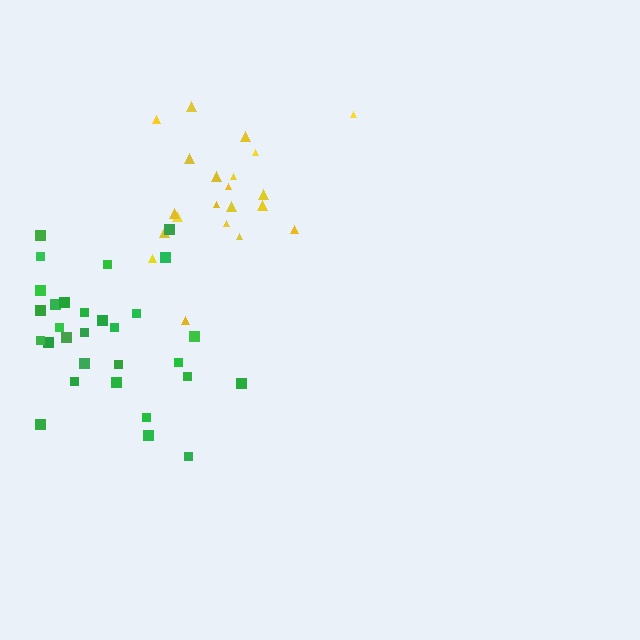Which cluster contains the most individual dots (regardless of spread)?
Green (30).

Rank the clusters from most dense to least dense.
yellow, green.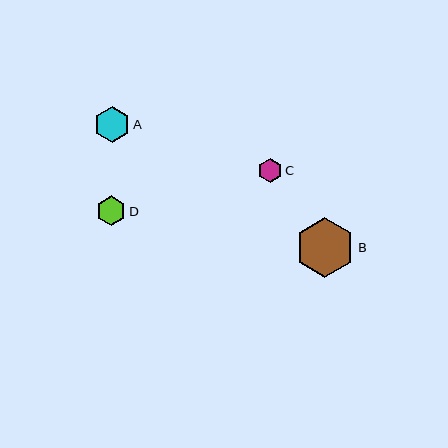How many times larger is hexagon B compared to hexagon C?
Hexagon B is approximately 2.5 times the size of hexagon C.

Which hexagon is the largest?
Hexagon B is the largest with a size of approximately 60 pixels.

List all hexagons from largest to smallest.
From largest to smallest: B, A, D, C.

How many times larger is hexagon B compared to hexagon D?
Hexagon B is approximately 2.0 times the size of hexagon D.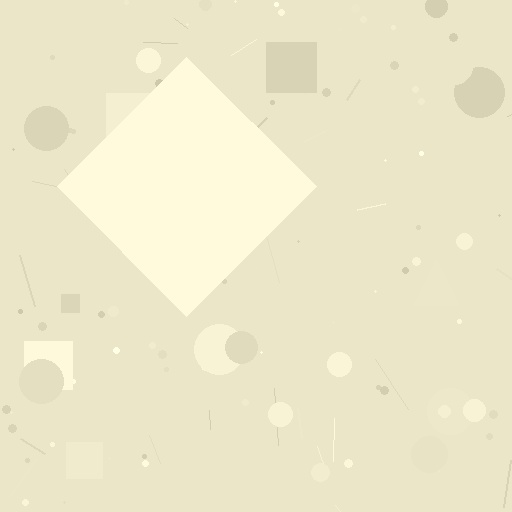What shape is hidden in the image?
A diamond is hidden in the image.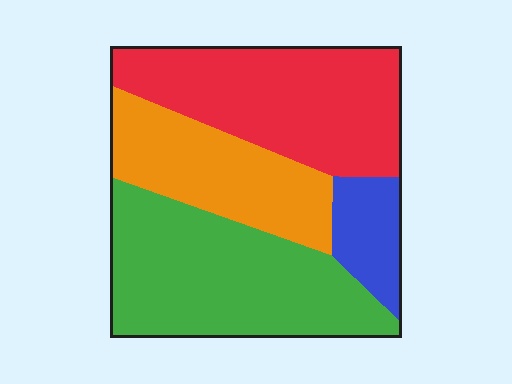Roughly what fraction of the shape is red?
Red covers about 35% of the shape.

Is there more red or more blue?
Red.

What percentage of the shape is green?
Green takes up about three eighths (3/8) of the shape.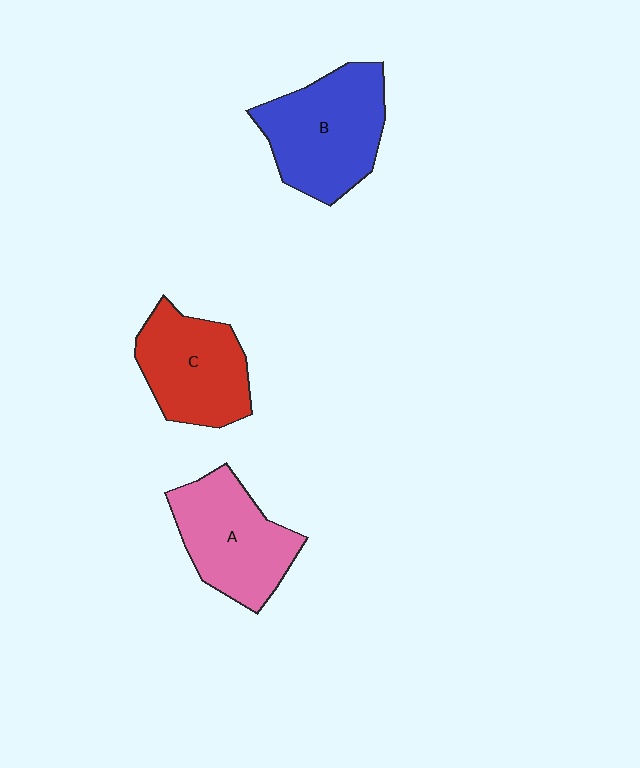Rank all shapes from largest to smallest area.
From largest to smallest: B (blue), A (pink), C (red).